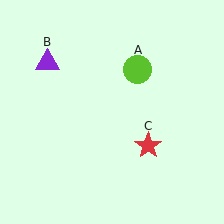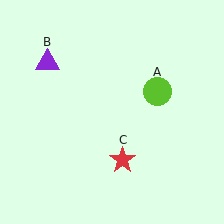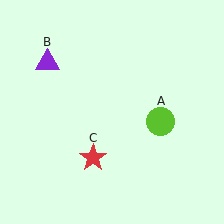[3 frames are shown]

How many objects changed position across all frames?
2 objects changed position: lime circle (object A), red star (object C).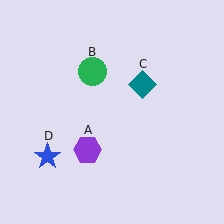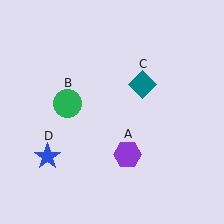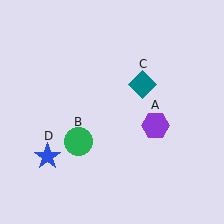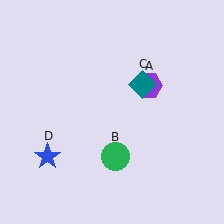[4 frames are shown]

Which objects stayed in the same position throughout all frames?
Teal diamond (object C) and blue star (object D) remained stationary.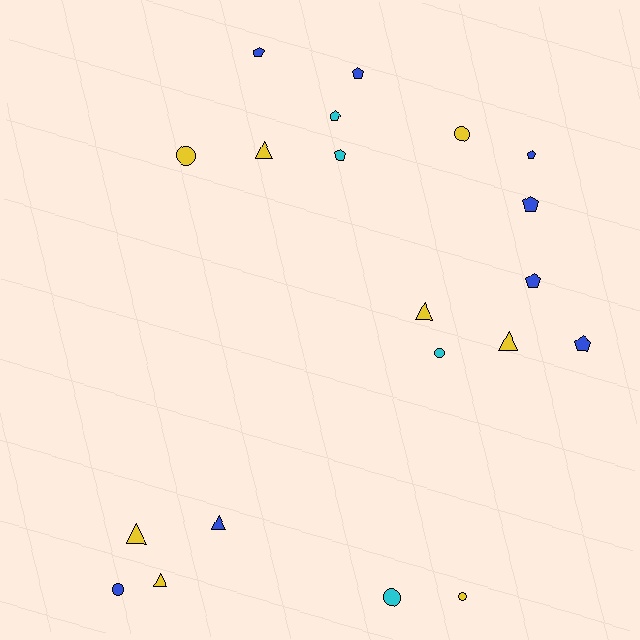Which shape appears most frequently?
Pentagon, with 8 objects.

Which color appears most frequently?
Yellow, with 8 objects.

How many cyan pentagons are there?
There are 2 cyan pentagons.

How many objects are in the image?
There are 20 objects.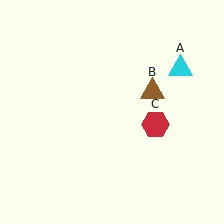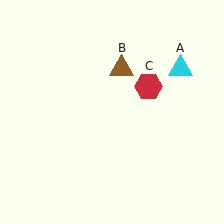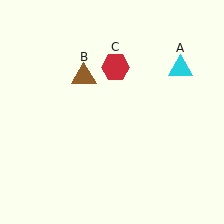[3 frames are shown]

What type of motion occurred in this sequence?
The brown triangle (object B), red hexagon (object C) rotated counterclockwise around the center of the scene.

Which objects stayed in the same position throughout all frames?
Cyan triangle (object A) remained stationary.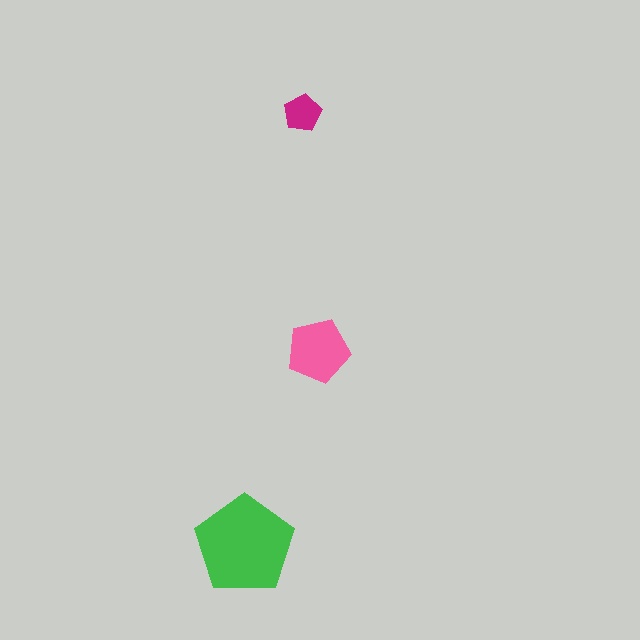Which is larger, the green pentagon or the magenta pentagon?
The green one.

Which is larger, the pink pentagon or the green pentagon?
The green one.